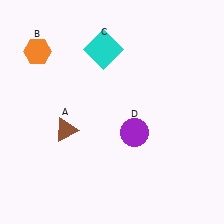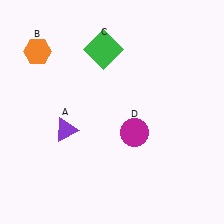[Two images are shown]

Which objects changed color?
A changed from brown to purple. C changed from cyan to green. D changed from purple to magenta.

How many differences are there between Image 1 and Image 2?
There are 3 differences between the two images.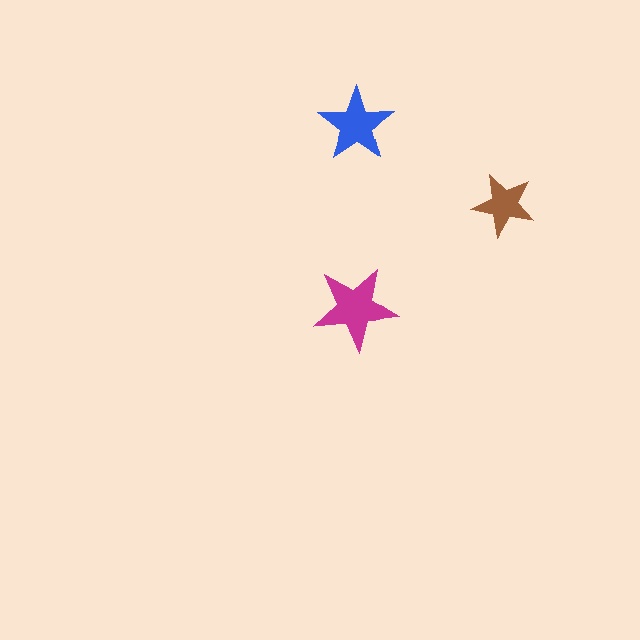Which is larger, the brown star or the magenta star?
The magenta one.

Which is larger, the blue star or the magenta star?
The magenta one.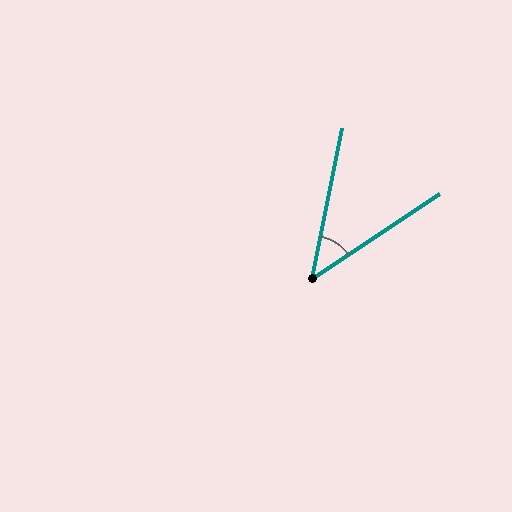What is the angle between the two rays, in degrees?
Approximately 45 degrees.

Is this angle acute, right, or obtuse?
It is acute.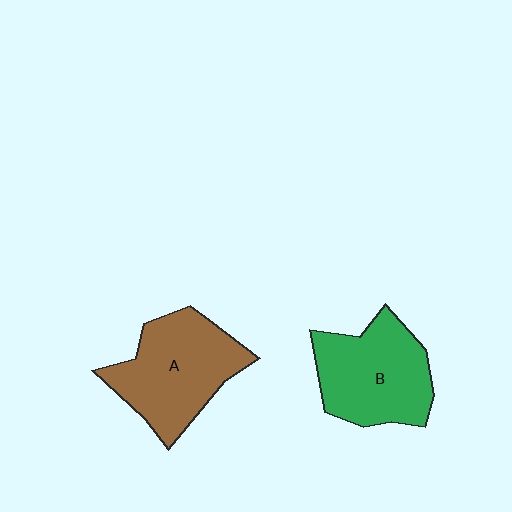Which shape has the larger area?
Shape A (brown).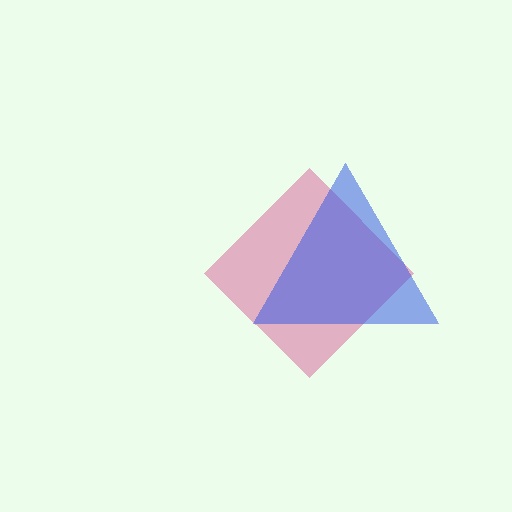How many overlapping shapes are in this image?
There are 2 overlapping shapes in the image.